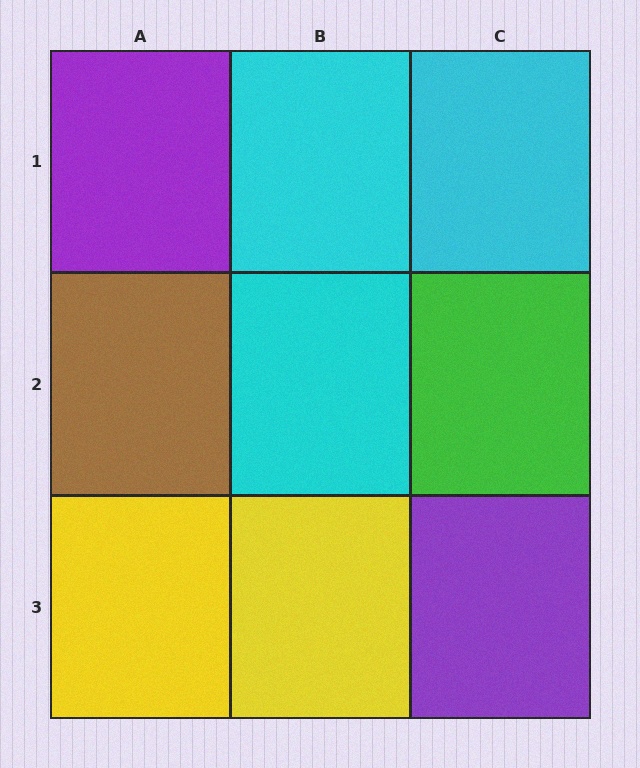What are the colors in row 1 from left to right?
Purple, cyan, cyan.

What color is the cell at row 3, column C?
Purple.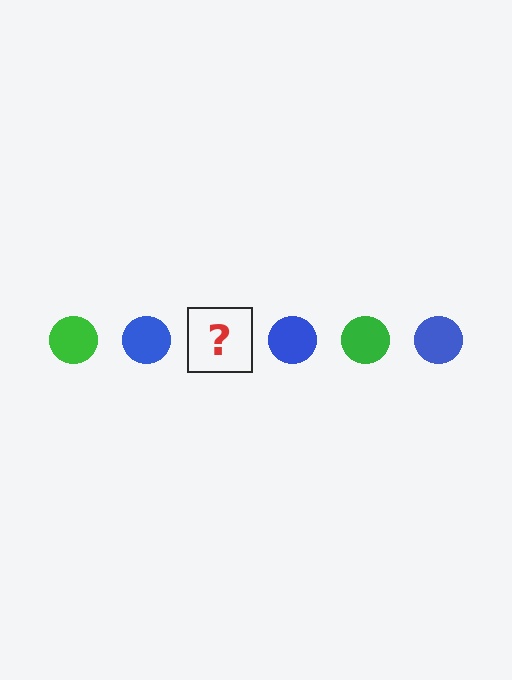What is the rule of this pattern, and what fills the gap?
The rule is that the pattern cycles through green, blue circles. The gap should be filled with a green circle.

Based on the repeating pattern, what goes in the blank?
The blank should be a green circle.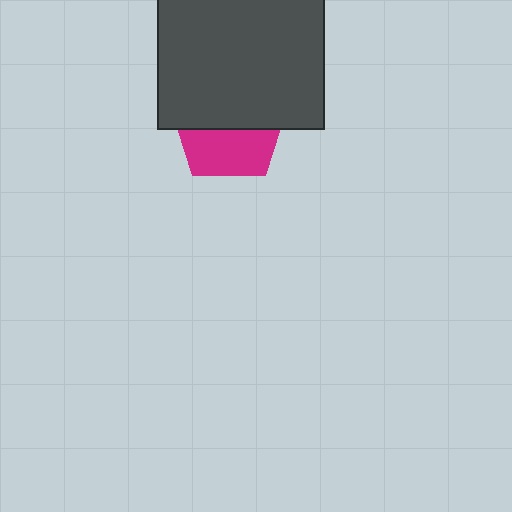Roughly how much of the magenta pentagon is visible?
A small part of it is visible (roughly 45%).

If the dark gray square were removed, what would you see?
You would see the complete magenta pentagon.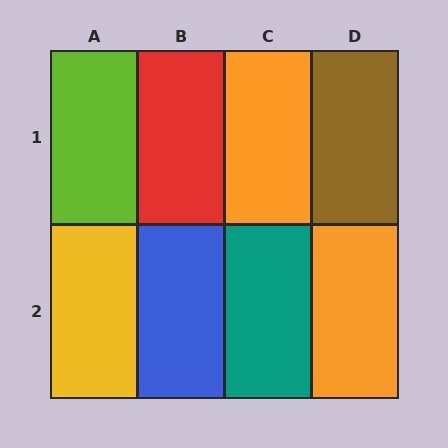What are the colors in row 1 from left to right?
Lime, red, orange, brown.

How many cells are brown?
1 cell is brown.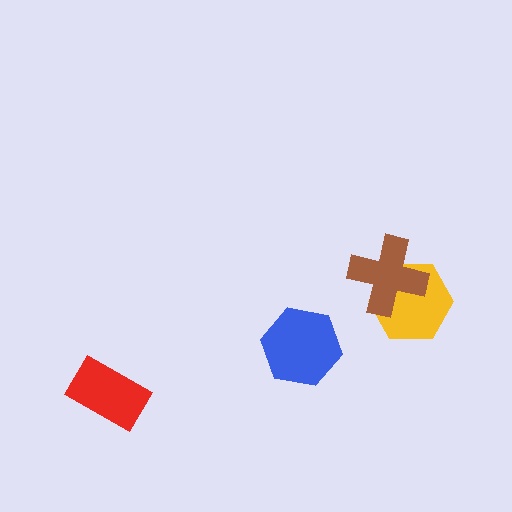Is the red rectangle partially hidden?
No, no other shape covers it.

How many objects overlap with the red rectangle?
0 objects overlap with the red rectangle.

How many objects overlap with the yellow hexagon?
1 object overlaps with the yellow hexagon.